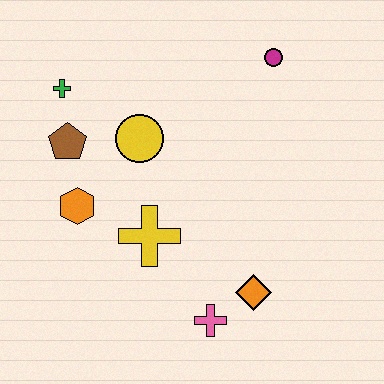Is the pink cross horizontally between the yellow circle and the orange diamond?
Yes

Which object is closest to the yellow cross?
The orange hexagon is closest to the yellow cross.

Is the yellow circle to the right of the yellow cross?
No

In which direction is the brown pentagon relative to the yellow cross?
The brown pentagon is above the yellow cross.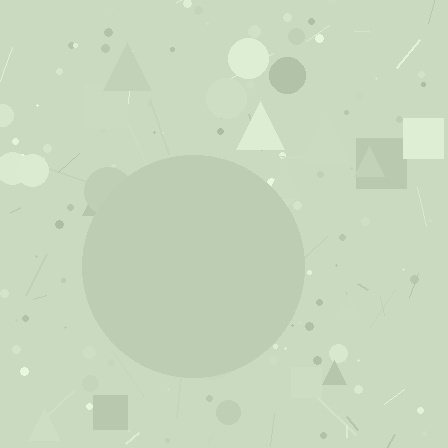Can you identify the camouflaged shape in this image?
The camouflaged shape is a circle.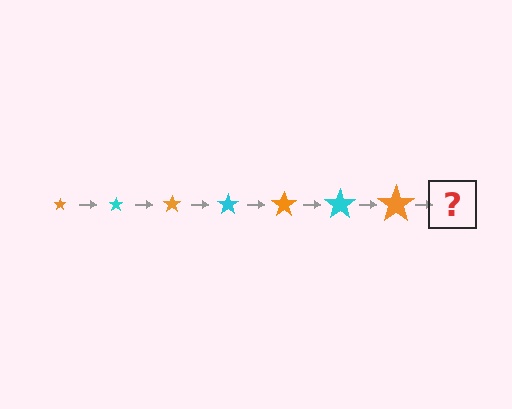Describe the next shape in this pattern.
It should be a cyan star, larger than the previous one.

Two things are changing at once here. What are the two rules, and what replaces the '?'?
The two rules are that the star grows larger each step and the color cycles through orange and cyan. The '?' should be a cyan star, larger than the previous one.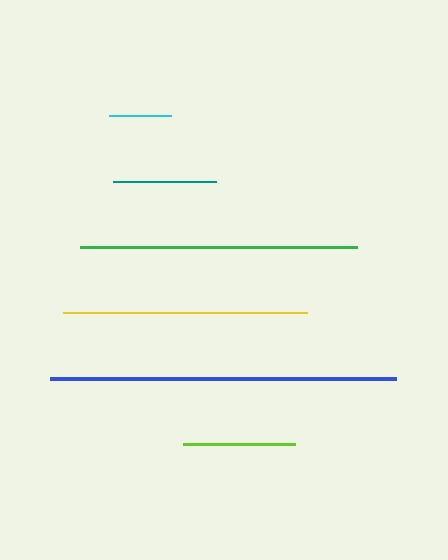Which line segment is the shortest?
The cyan line is the shortest at approximately 61 pixels.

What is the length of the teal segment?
The teal segment is approximately 103 pixels long.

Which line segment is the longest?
The blue line is the longest at approximately 345 pixels.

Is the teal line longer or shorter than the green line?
The green line is longer than the teal line.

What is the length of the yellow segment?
The yellow segment is approximately 244 pixels long.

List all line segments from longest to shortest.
From longest to shortest: blue, green, yellow, lime, teal, cyan.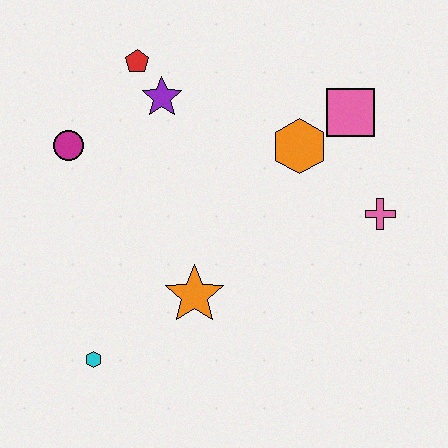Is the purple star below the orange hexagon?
No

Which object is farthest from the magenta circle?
The pink cross is farthest from the magenta circle.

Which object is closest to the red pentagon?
The purple star is closest to the red pentagon.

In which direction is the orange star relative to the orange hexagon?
The orange star is below the orange hexagon.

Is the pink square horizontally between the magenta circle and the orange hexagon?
No